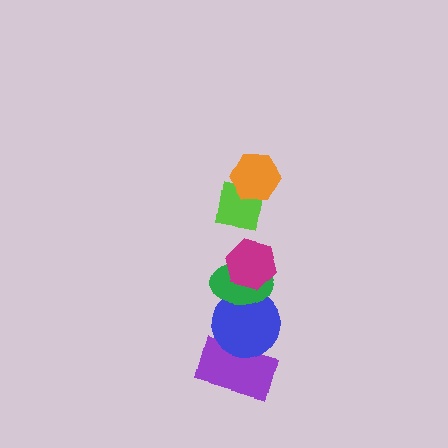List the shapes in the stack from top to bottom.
From top to bottom: the orange hexagon, the lime square, the magenta hexagon, the green ellipse, the blue circle, the purple rectangle.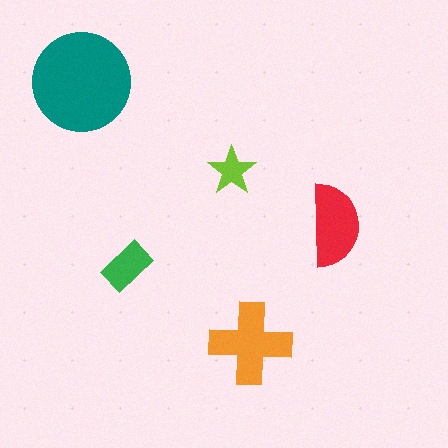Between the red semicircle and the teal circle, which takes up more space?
The teal circle.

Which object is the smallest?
The lime star.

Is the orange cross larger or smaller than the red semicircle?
Larger.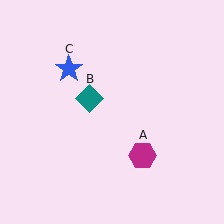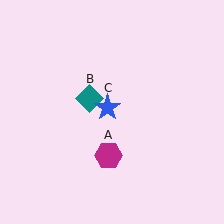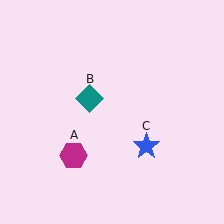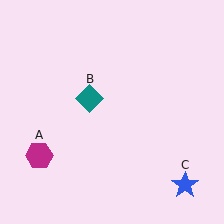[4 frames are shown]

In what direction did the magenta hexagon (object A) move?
The magenta hexagon (object A) moved left.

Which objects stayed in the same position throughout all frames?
Teal diamond (object B) remained stationary.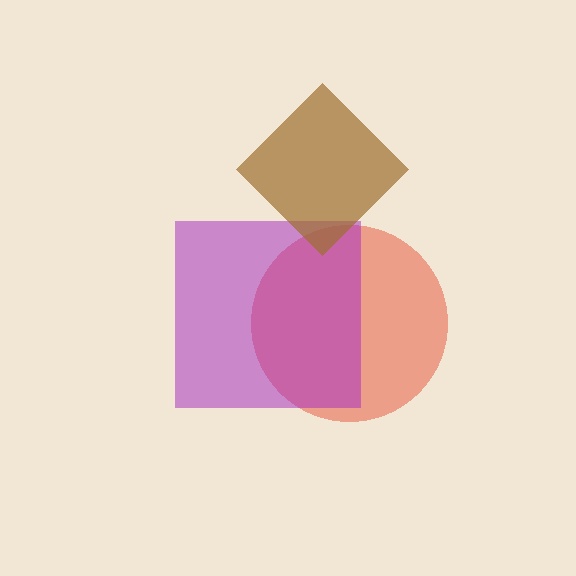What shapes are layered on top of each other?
The layered shapes are: a red circle, a purple square, a brown diamond.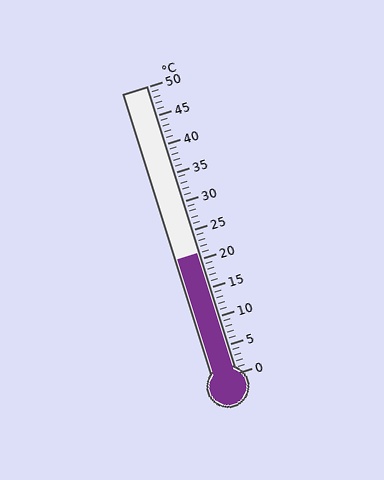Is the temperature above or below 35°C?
The temperature is below 35°C.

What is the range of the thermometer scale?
The thermometer scale ranges from 0°C to 50°C.